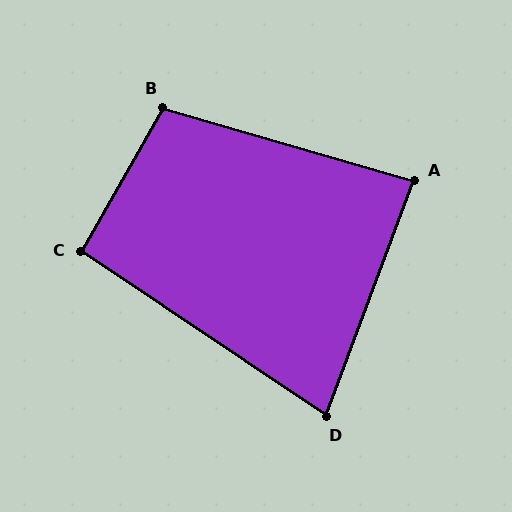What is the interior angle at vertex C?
Approximately 94 degrees (approximately right).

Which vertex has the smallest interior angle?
D, at approximately 76 degrees.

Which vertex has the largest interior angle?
B, at approximately 104 degrees.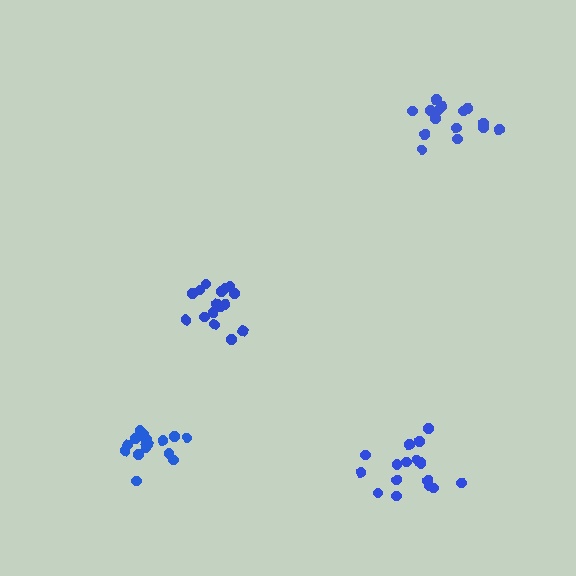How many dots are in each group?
Group 1: 15 dots, Group 2: 17 dots, Group 3: 16 dots, Group 4: 16 dots (64 total).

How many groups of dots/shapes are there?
There are 4 groups.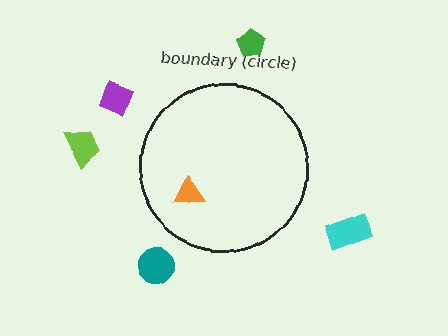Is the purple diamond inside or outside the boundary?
Outside.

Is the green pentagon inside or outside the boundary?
Outside.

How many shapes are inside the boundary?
1 inside, 5 outside.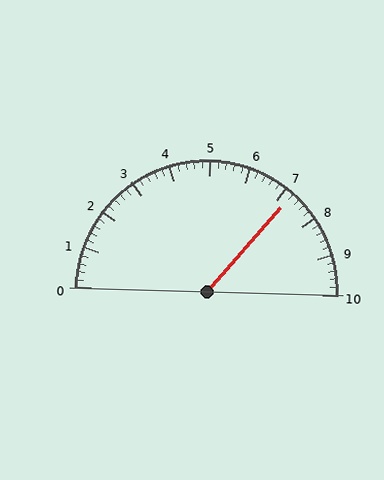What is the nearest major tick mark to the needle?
The nearest major tick mark is 7.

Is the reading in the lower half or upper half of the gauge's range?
The reading is in the upper half of the range (0 to 10).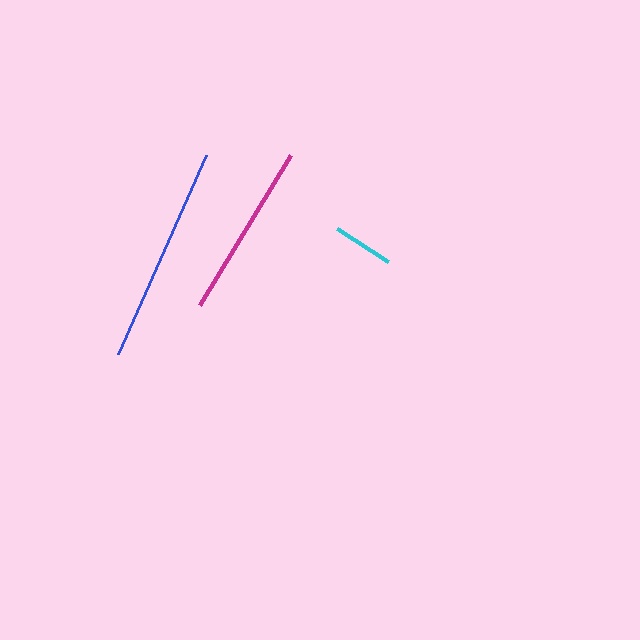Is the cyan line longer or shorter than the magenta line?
The magenta line is longer than the cyan line.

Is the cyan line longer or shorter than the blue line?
The blue line is longer than the cyan line.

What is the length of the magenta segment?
The magenta segment is approximately 176 pixels long.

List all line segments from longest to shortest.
From longest to shortest: blue, magenta, cyan.